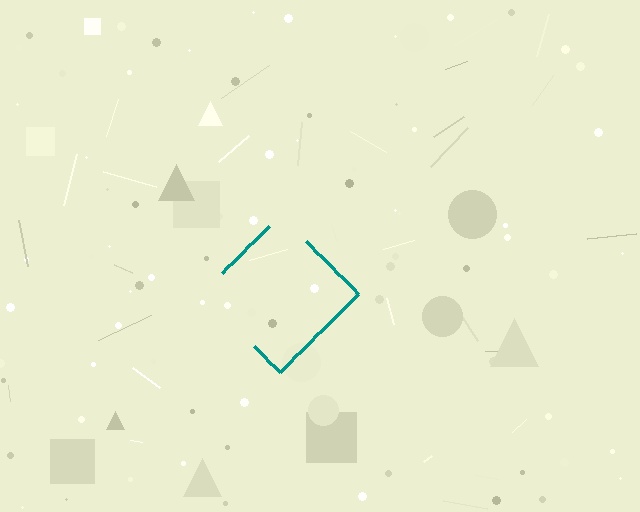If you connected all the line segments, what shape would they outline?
They would outline a diamond.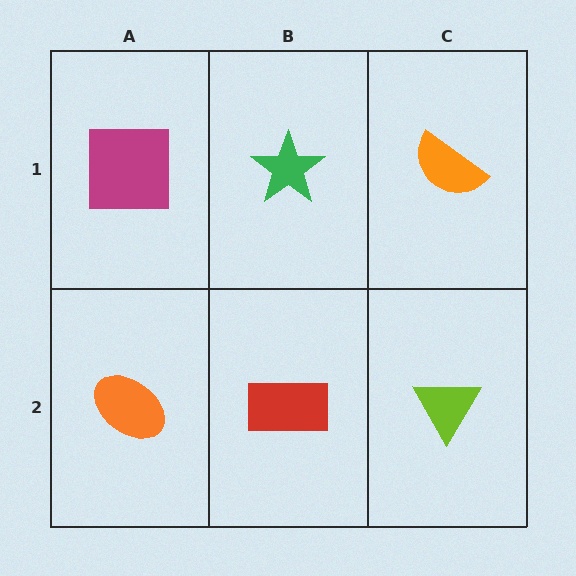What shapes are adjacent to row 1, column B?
A red rectangle (row 2, column B), a magenta square (row 1, column A), an orange semicircle (row 1, column C).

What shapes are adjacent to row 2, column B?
A green star (row 1, column B), an orange ellipse (row 2, column A), a lime triangle (row 2, column C).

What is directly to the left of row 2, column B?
An orange ellipse.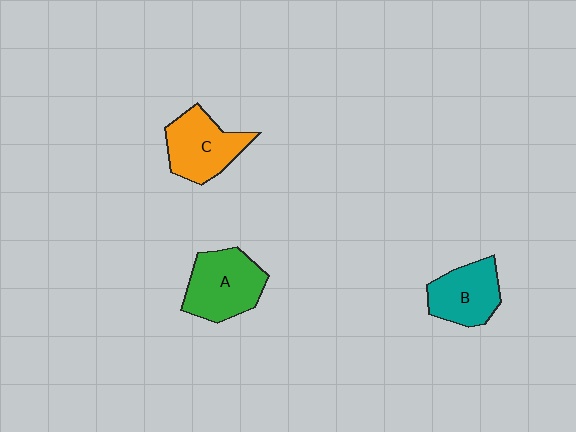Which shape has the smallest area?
Shape B (teal).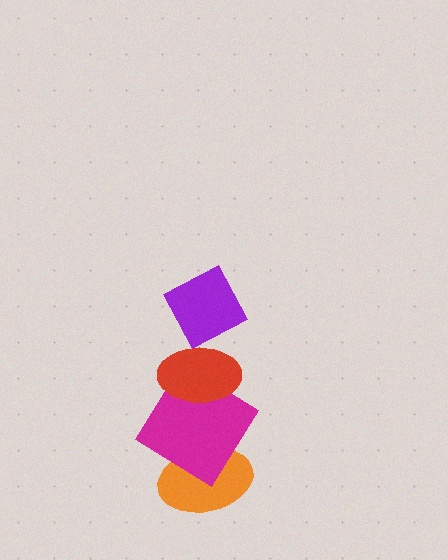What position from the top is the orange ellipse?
The orange ellipse is 4th from the top.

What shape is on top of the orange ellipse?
The magenta diamond is on top of the orange ellipse.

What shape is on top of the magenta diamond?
The red ellipse is on top of the magenta diamond.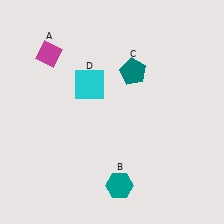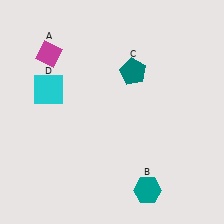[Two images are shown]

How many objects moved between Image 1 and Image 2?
2 objects moved between the two images.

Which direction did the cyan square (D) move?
The cyan square (D) moved left.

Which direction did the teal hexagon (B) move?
The teal hexagon (B) moved right.